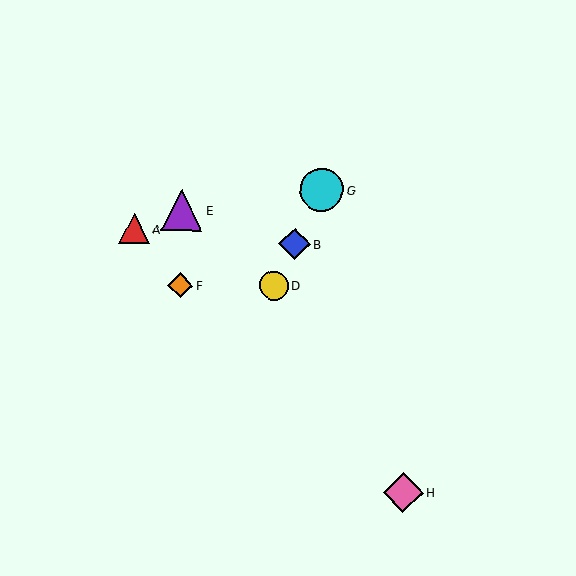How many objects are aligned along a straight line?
4 objects (B, C, D, G) are aligned along a straight line.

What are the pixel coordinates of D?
Object D is at (274, 285).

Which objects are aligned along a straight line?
Objects B, C, D, G are aligned along a straight line.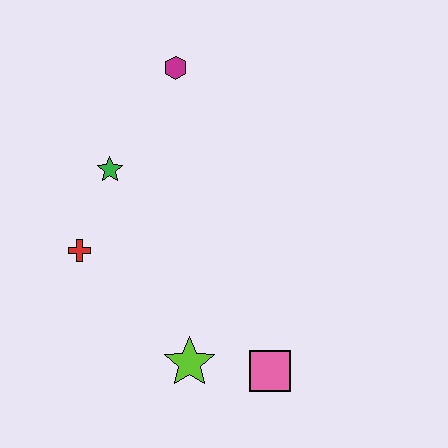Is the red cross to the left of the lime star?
Yes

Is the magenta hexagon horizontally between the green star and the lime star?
Yes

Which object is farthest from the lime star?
The magenta hexagon is farthest from the lime star.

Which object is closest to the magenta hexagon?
The green star is closest to the magenta hexagon.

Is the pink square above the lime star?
No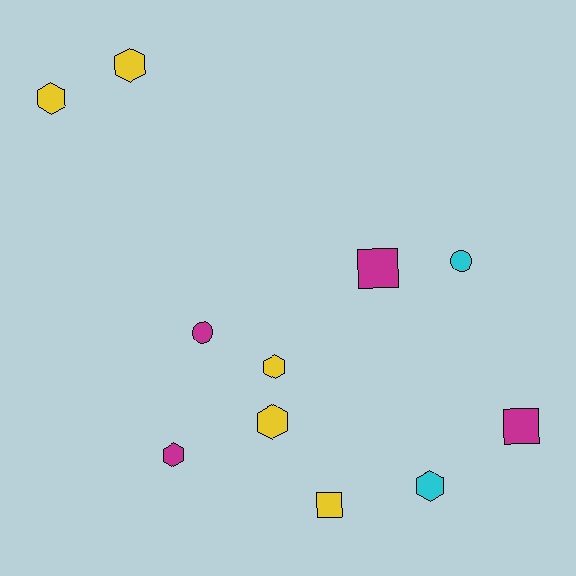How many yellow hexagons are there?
There are 4 yellow hexagons.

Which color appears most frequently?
Yellow, with 5 objects.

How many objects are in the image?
There are 11 objects.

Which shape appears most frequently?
Hexagon, with 6 objects.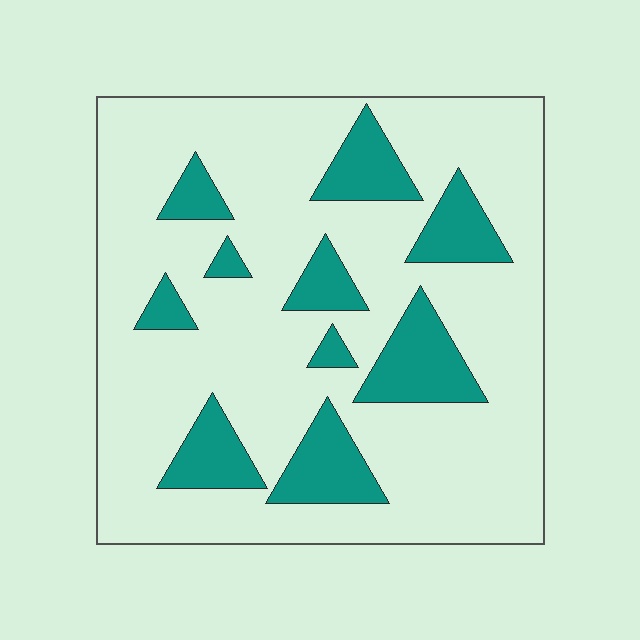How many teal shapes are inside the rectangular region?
10.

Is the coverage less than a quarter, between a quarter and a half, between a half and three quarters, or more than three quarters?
Less than a quarter.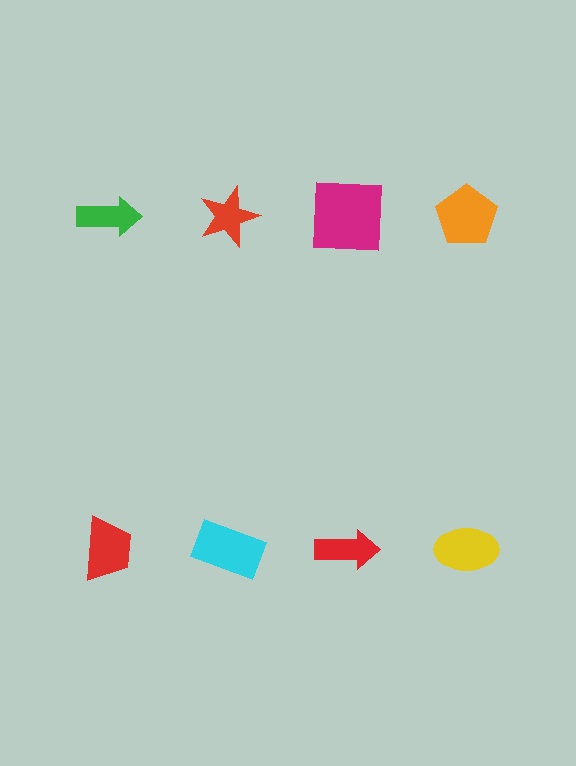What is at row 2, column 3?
A red arrow.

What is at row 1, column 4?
An orange pentagon.